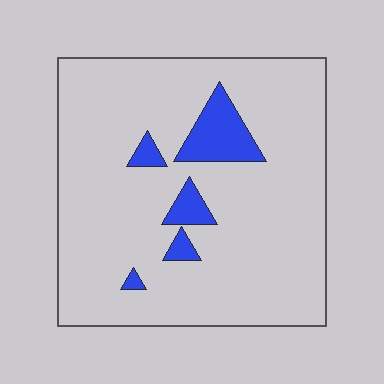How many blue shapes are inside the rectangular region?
5.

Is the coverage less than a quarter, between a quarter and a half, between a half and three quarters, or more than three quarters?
Less than a quarter.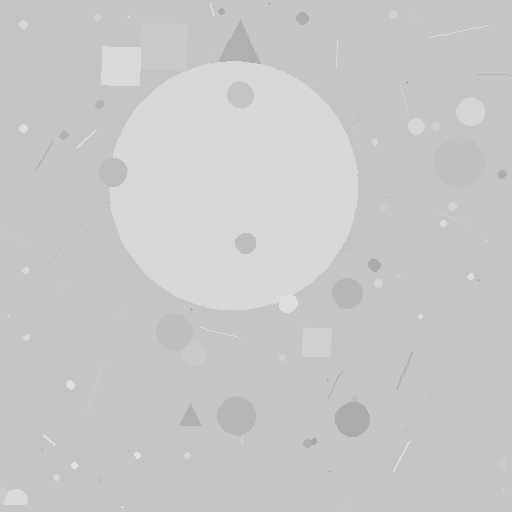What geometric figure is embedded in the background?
A circle is embedded in the background.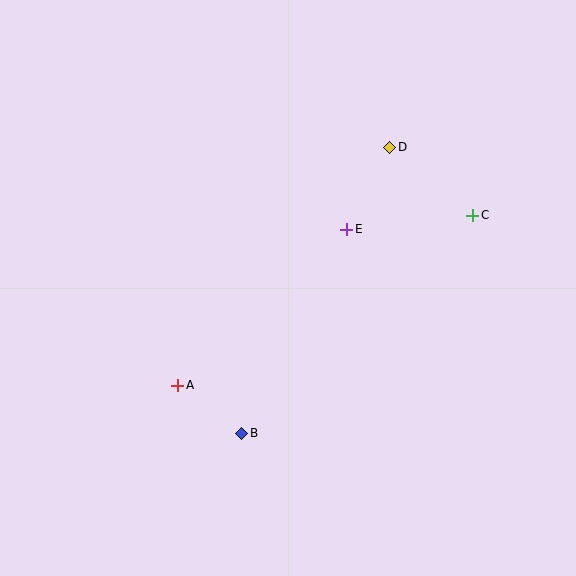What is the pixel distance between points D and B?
The distance between D and B is 322 pixels.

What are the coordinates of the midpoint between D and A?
The midpoint between D and A is at (284, 266).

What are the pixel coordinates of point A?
Point A is at (178, 385).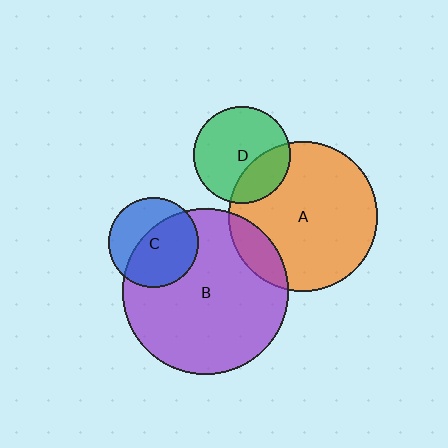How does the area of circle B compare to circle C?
Approximately 3.4 times.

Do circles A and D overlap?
Yes.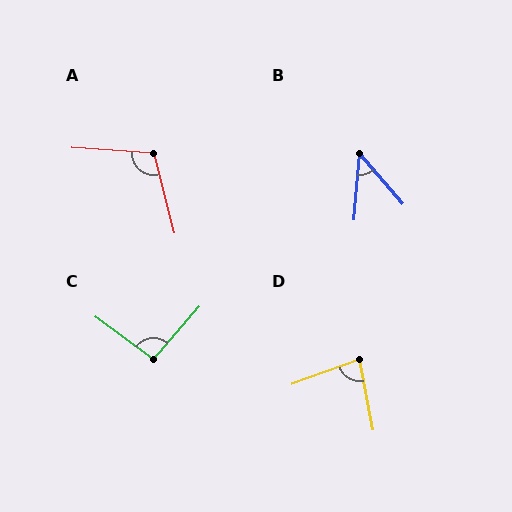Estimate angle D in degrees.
Approximately 80 degrees.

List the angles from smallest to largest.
B (46°), D (80°), C (94°), A (108°).